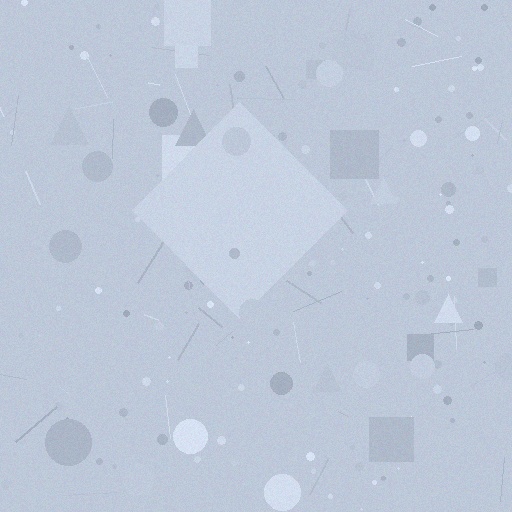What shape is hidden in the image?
A diamond is hidden in the image.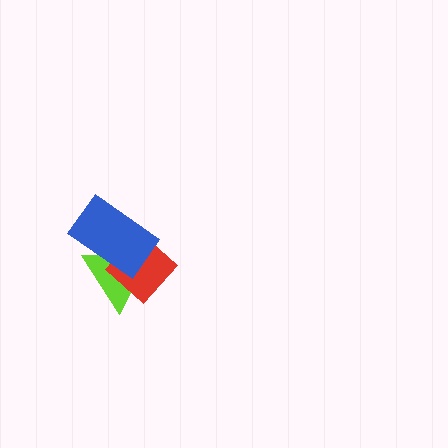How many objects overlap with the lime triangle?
2 objects overlap with the lime triangle.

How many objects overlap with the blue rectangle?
2 objects overlap with the blue rectangle.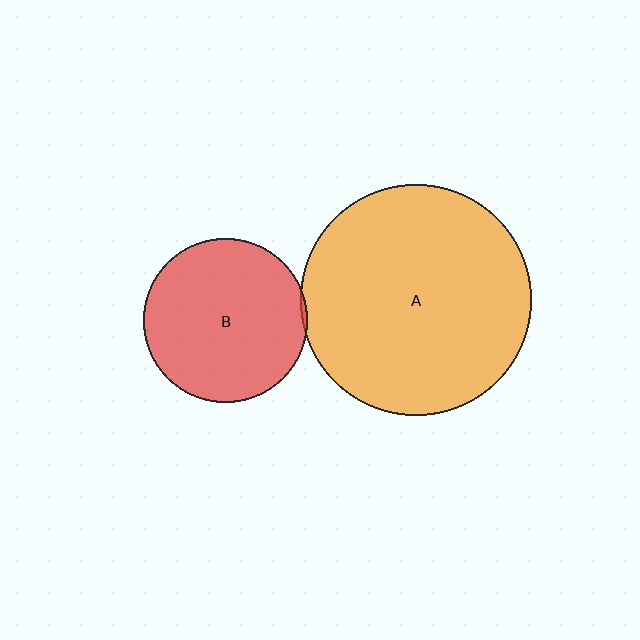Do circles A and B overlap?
Yes.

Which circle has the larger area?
Circle A (orange).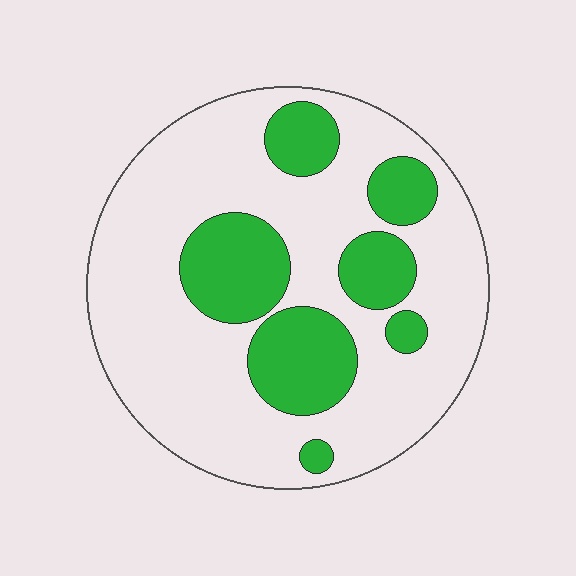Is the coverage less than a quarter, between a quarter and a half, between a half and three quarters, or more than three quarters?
Between a quarter and a half.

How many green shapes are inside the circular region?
7.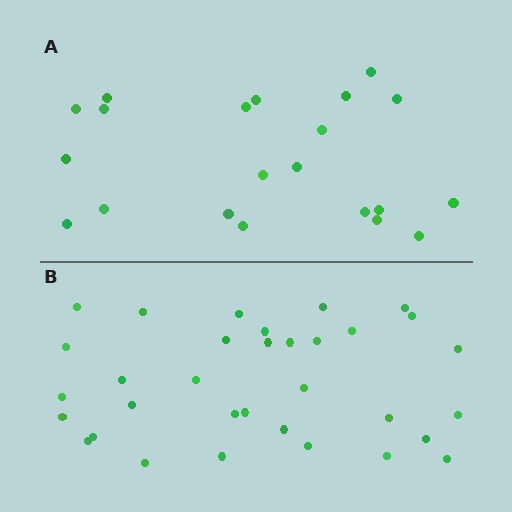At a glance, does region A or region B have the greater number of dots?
Region B (the bottom region) has more dots.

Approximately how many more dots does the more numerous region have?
Region B has roughly 12 or so more dots than region A.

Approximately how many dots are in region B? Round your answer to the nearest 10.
About 30 dots. (The exact count is 33, which rounds to 30.)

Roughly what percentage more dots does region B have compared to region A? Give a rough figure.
About 55% more.